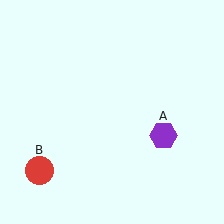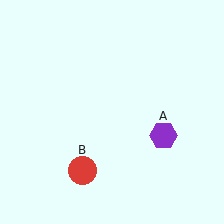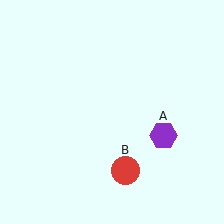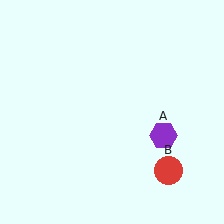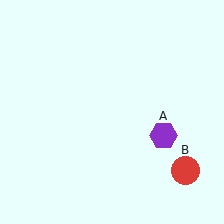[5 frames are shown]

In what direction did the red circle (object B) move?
The red circle (object B) moved right.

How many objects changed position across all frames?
1 object changed position: red circle (object B).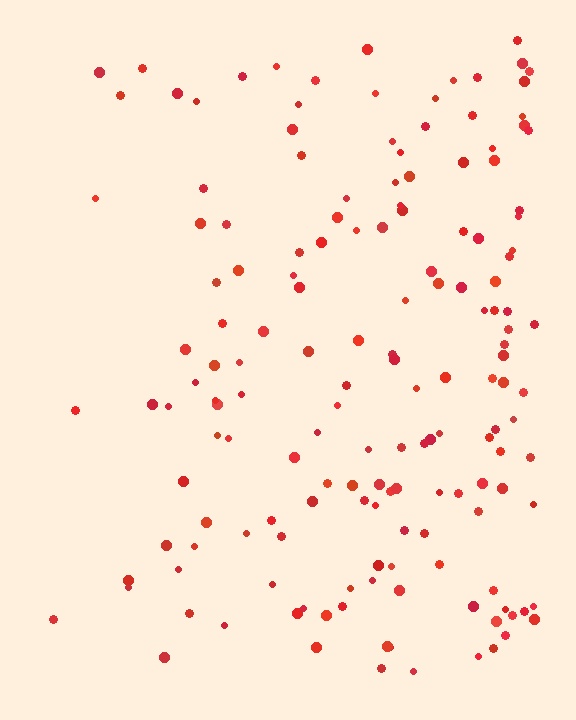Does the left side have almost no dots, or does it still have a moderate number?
Still a moderate number, just noticeably fewer than the right.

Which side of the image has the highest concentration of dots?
The right.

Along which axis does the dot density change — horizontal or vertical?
Horizontal.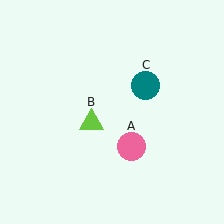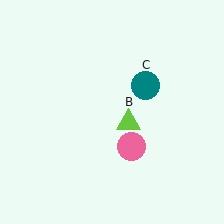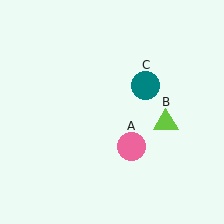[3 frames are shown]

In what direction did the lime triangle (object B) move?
The lime triangle (object B) moved right.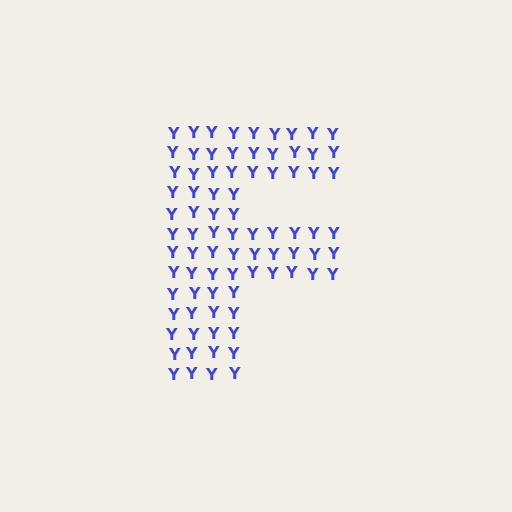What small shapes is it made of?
It is made of small letter Y's.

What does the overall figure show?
The overall figure shows the letter F.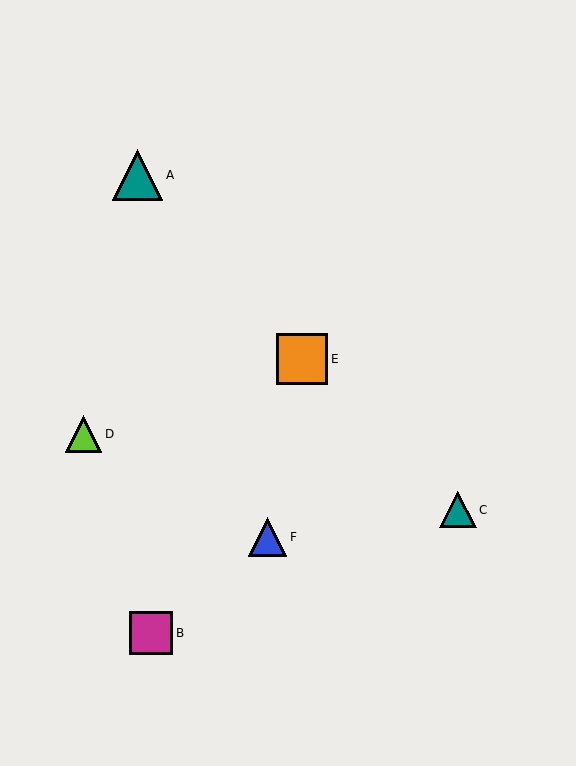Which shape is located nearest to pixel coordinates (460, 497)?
The teal triangle (labeled C) at (458, 510) is nearest to that location.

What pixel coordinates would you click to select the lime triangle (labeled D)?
Click at (83, 434) to select the lime triangle D.